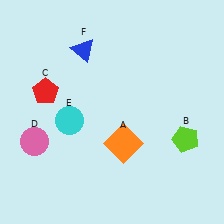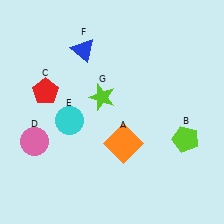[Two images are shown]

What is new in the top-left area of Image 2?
A lime star (G) was added in the top-left area of Image 2.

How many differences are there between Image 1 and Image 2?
There is 1 difference between the two images.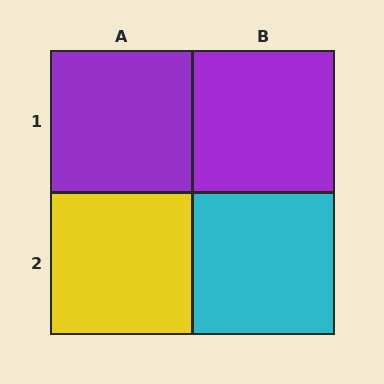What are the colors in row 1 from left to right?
Purple, purple.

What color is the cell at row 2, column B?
Cyan.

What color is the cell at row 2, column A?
Yellow.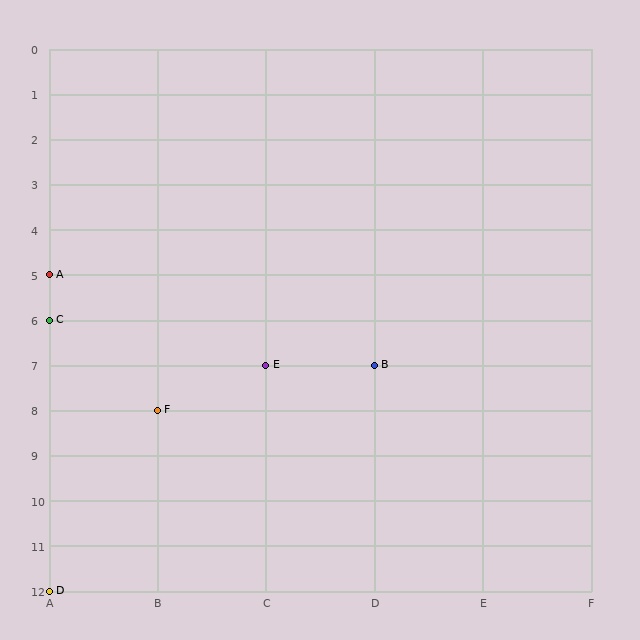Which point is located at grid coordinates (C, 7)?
Point E is at (C, 7).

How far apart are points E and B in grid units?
Points E and B are 1 column apart.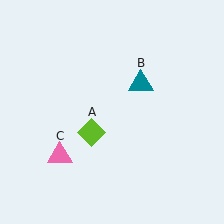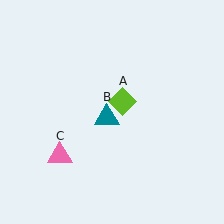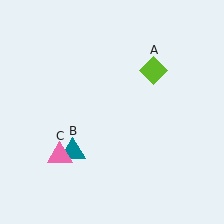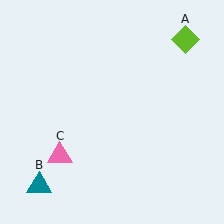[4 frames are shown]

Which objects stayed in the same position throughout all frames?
Pink triangle (object C) remained stationary.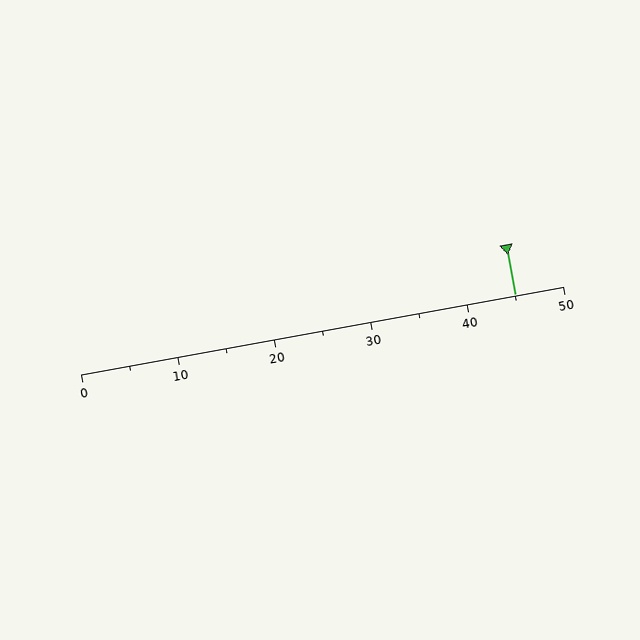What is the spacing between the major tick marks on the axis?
The major ticks are spaced 10 apart.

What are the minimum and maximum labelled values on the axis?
The axis runs from 0 to 50.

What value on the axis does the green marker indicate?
The marker indicates approximately 45.